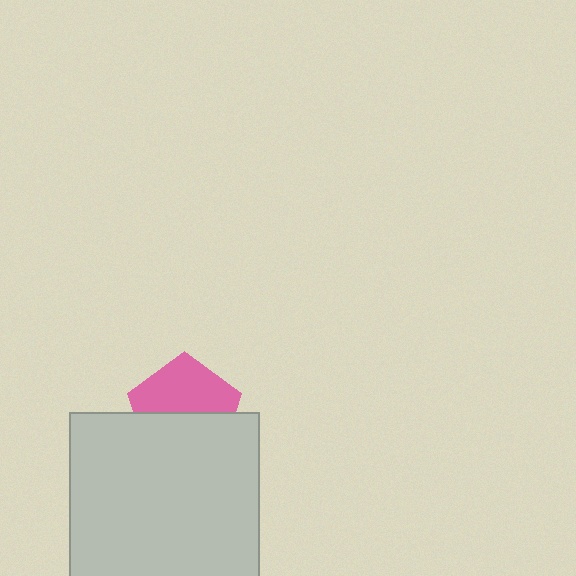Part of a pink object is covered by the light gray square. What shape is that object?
It is a pentagon.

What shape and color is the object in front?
The object in front is a light gray square.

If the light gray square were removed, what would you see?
You would see the complete pink pentagon.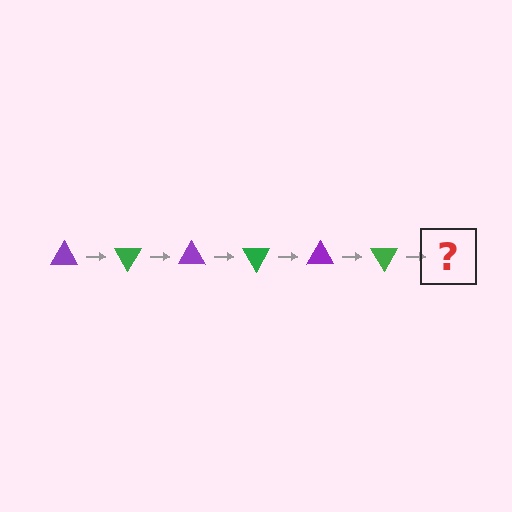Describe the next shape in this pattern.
It should be a purple triangle, rotated 360 degrees from the start.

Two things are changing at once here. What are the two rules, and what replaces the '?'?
The two rules are that it rotates 60 degrees each step and the color cycles through purple and green. The '?' should be a purple triangle, rotated 360 degrees from the start.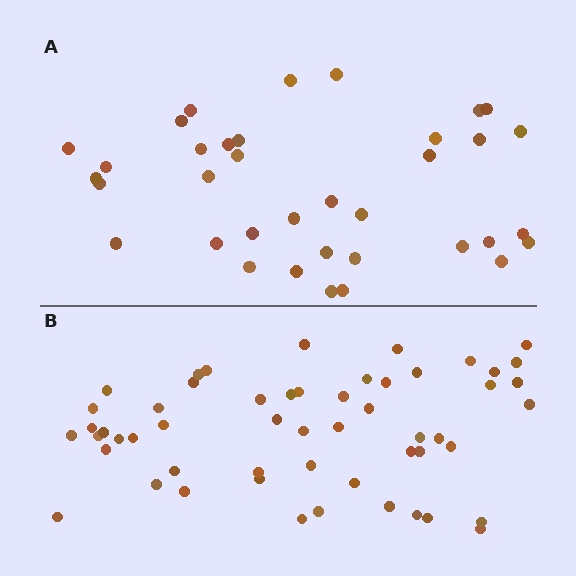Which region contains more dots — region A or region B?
Region B (the bottom region) has more dots.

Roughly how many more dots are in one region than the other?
Region B has approximately 20 more dots than region A.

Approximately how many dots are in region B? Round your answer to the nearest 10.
About 50 dots. (The exact count is 54, which rounds to 50.)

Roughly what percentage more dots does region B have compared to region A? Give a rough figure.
About 50% more.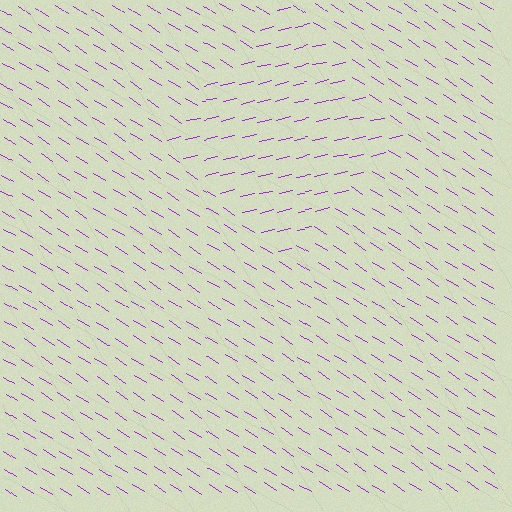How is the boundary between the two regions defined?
The boundary is defined purely by a change in line orientation (approximately 45 degrees difference). All lines are the same color and thickness.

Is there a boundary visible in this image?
Yes, there is a texture boundary formed by a change in line orientation.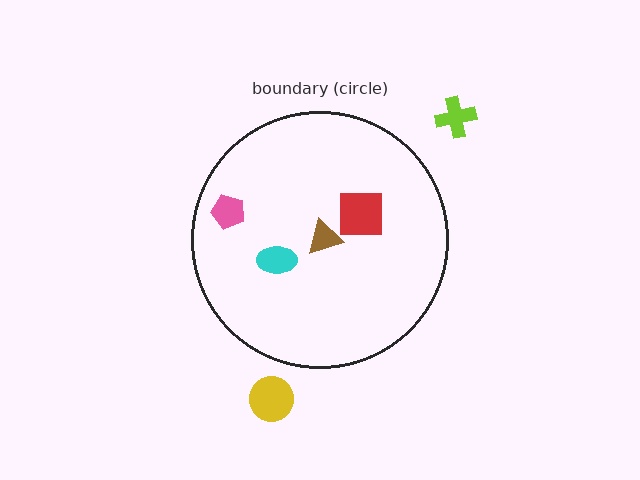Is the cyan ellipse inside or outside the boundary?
Inside.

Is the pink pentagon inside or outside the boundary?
Inside.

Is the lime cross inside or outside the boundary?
Outside.